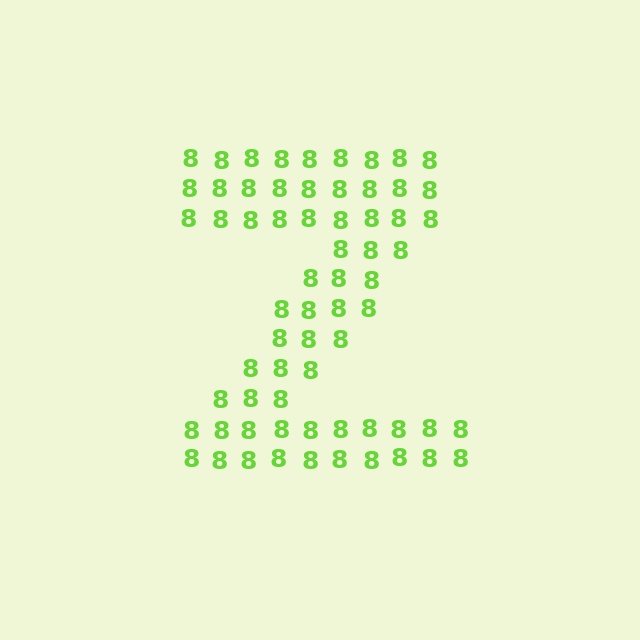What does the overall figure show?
The overall figure shows the letter Z.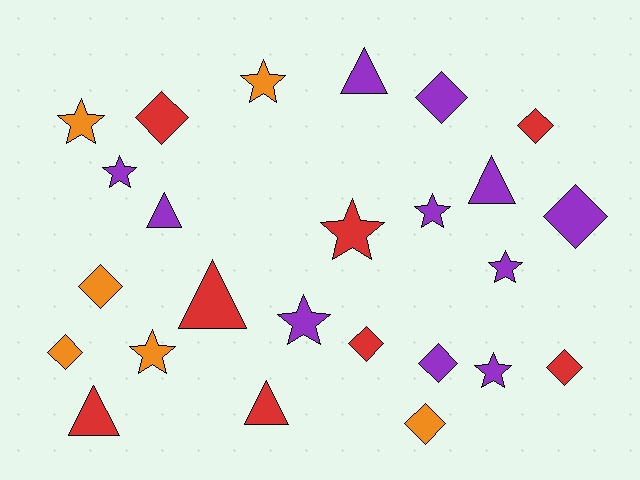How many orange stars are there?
There are 3 orange stars.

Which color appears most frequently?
Purple, with 11 objects.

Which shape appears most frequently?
Diamond, with 10 objects.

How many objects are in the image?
There are 25 objects.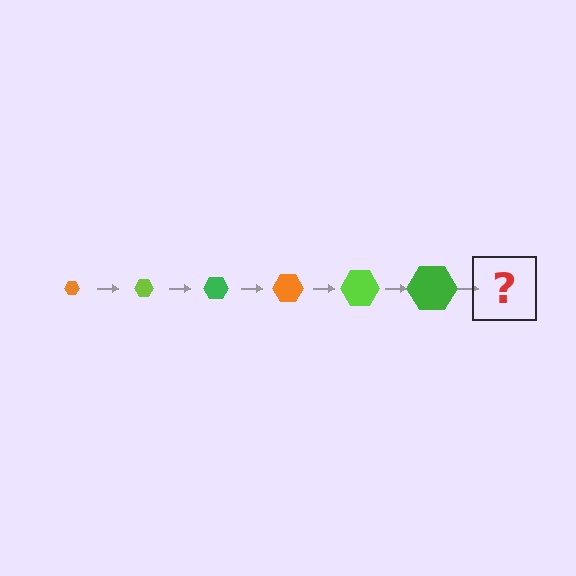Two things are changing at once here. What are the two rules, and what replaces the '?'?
The two rules are that the hexagon grows larger each step and the color cycles through orange, lime, and green. The '?' should be an orange hexagon, larger than the previous one.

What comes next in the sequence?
The next element should be an orange hexagon, larger than the previous one.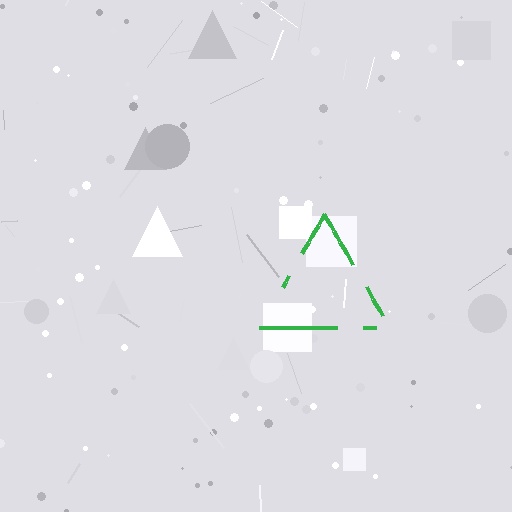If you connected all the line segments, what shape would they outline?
They would outline a triangle.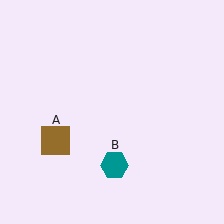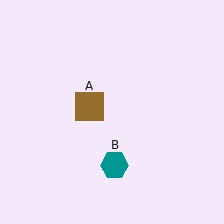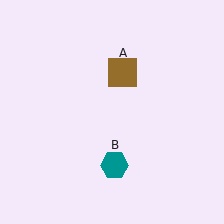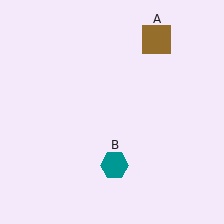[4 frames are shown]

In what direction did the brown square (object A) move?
The brown square (object A) moved up and to the right.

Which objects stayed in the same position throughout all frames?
Teal hexagon (object B) remained stationary.